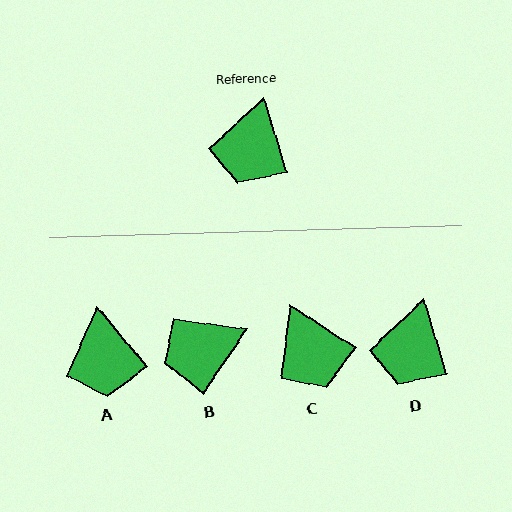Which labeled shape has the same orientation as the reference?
D.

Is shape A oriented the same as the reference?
No, it is off by about 24 degrees.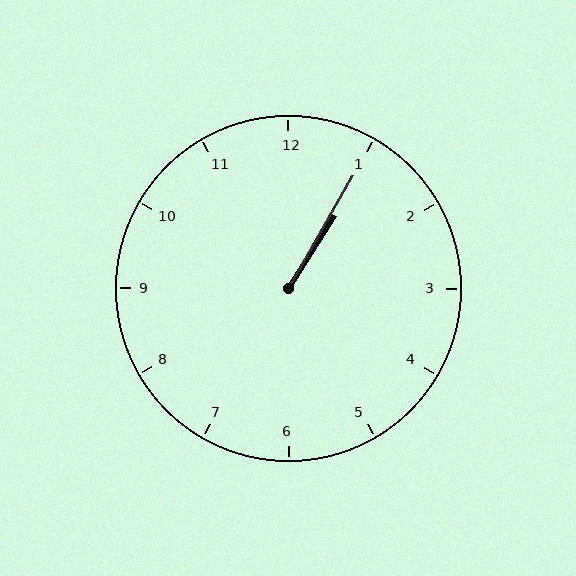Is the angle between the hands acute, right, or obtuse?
It is acute.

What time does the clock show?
1:05.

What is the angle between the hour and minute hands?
Approximately 2 degrees.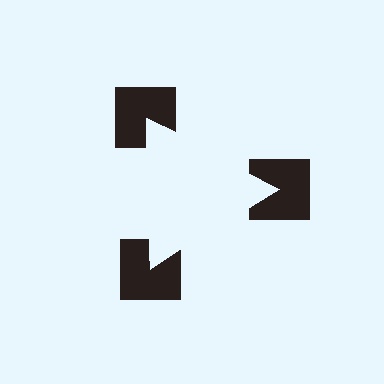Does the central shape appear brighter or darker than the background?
It typically appears slightly brighter than the background, even though no actual brightness change is drawn.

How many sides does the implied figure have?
3 sides.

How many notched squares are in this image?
There are 3 — one at each vertex of the illusory triangle.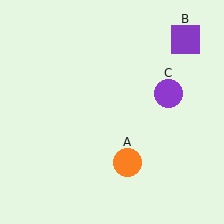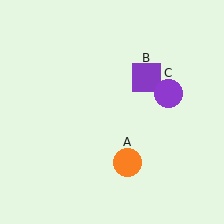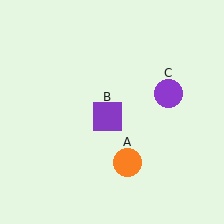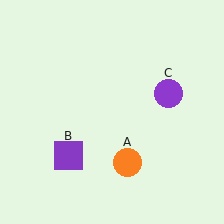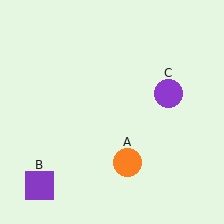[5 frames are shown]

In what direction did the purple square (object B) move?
The purple square (object B) moved down and to the left.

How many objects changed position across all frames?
1 object changed position: purple square (object B).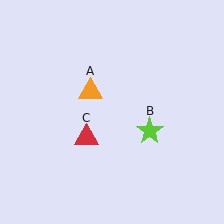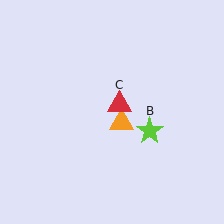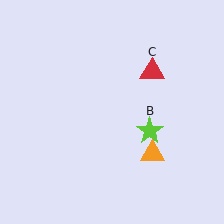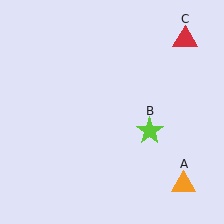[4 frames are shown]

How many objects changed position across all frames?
2 objects changed position: orange triangle (object A), red triangle (object C).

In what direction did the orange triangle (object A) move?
The orange triangle (object A) moved down and to the right.